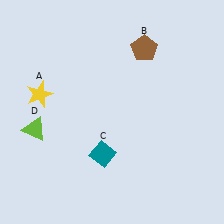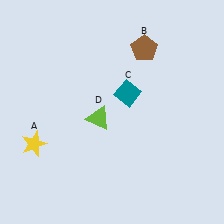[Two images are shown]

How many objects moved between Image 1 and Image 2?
3 objects moved between the two images.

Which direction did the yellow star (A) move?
The yellow star (A) moved down.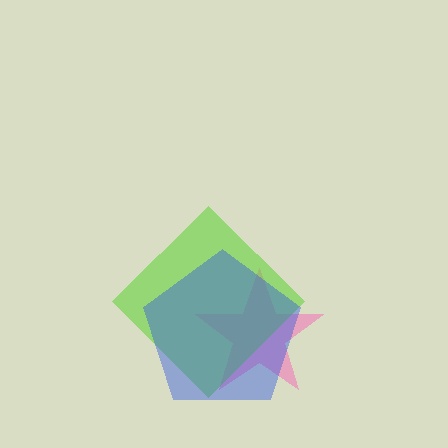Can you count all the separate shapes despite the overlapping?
Yes, there are 3 separate shapes.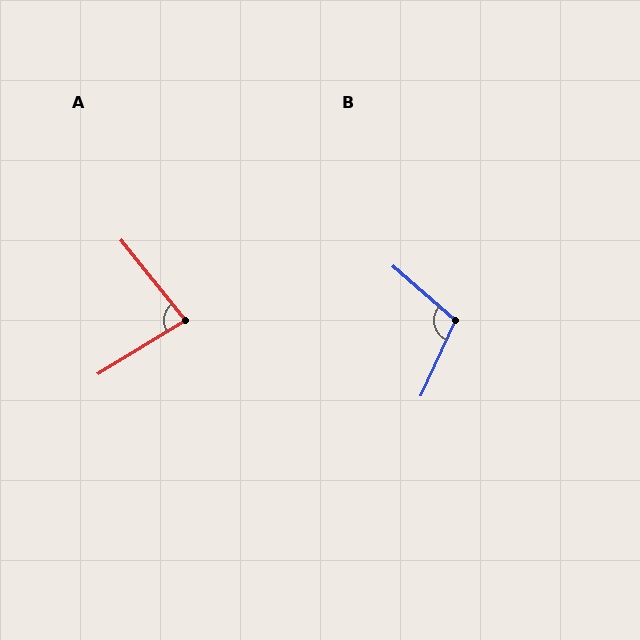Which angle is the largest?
B, at approximately 107 degrees.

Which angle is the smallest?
A, at approximately 83 degrees.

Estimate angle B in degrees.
Approximately 107 degrees.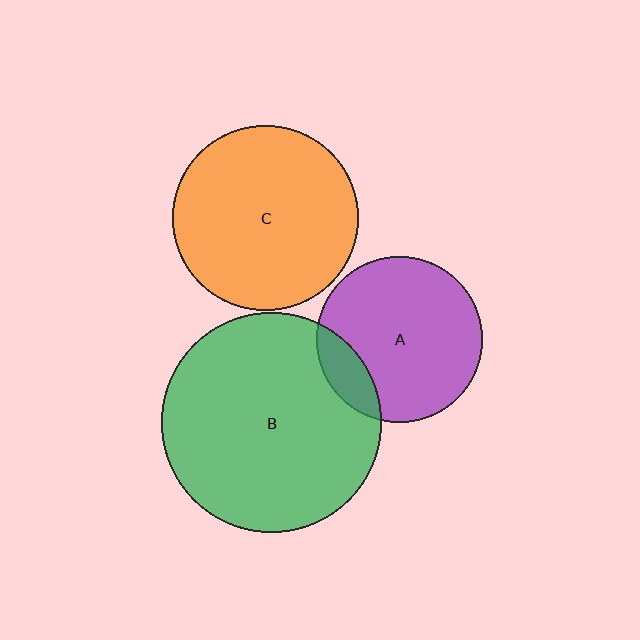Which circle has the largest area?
Circle B (green).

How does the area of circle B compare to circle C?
Approximately 1.4 times.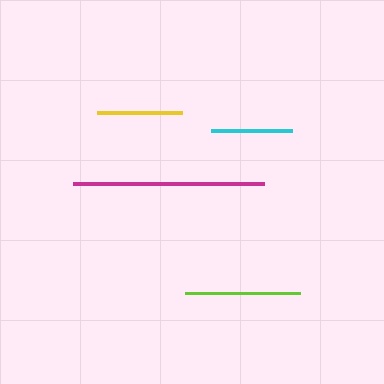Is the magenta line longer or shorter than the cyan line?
The magenta line is longer than the cyan line.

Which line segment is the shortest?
The cyan line is the shortest at approximately 81 pixels.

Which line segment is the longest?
The magenta line is the longest at approximately 192 pixels.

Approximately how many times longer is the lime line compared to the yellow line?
The lime line is approximately 1.3 times the length of the yellow line.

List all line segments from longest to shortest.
From longest to shortest: magenta, lime, yellow, cyan.